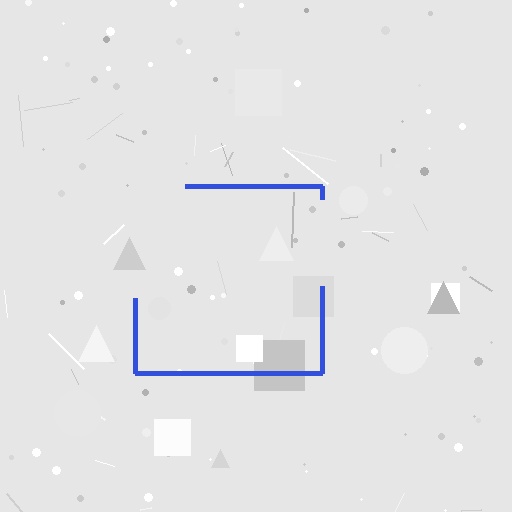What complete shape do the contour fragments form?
The contour fragments form a square.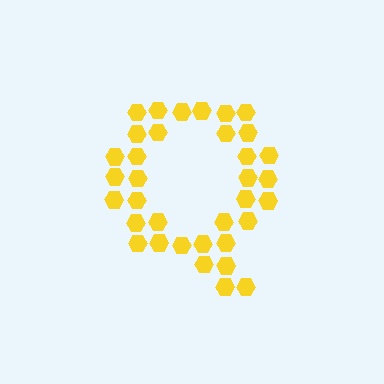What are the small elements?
The small elements are hexagons.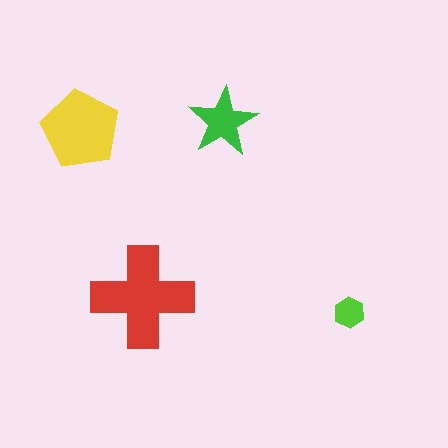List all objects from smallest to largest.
The lime hexagon, the green star, the yellow pentagon, the red cross.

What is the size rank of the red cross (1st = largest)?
1st.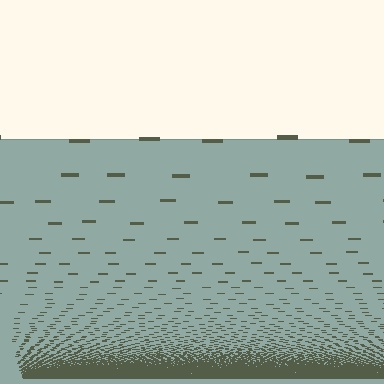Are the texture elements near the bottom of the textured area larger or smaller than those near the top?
Smaller. The gradient is inverted — elements near the bottom are smaller and denser.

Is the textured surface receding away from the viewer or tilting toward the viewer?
The surface appears to tilt toward the viewer. Texture elements get larger and sparser toward the top.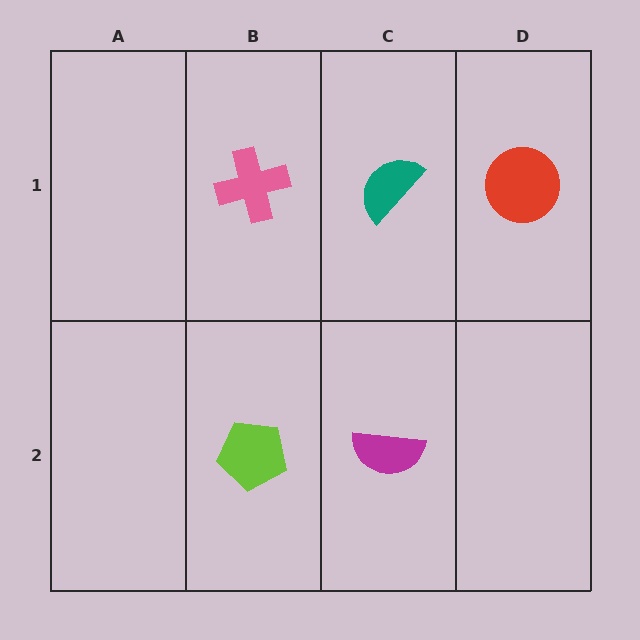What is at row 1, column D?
A red circle.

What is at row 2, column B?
A lime pentagon.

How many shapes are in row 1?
3 shapes.